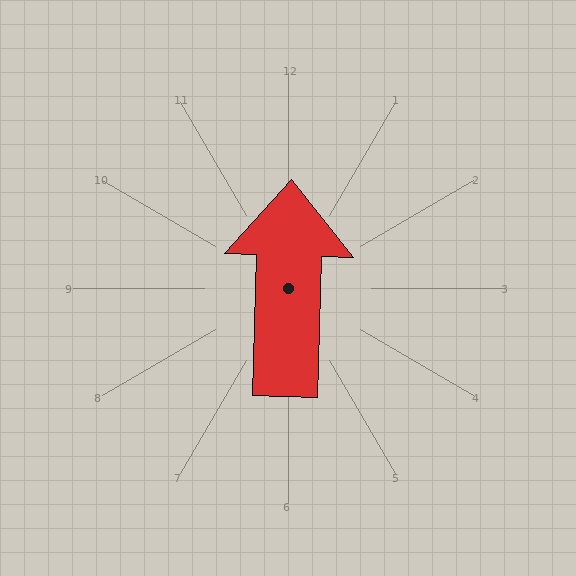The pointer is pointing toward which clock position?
Roughly 12 o'clock.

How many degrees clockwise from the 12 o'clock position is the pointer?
Approximately 2 degrees.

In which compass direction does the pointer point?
North.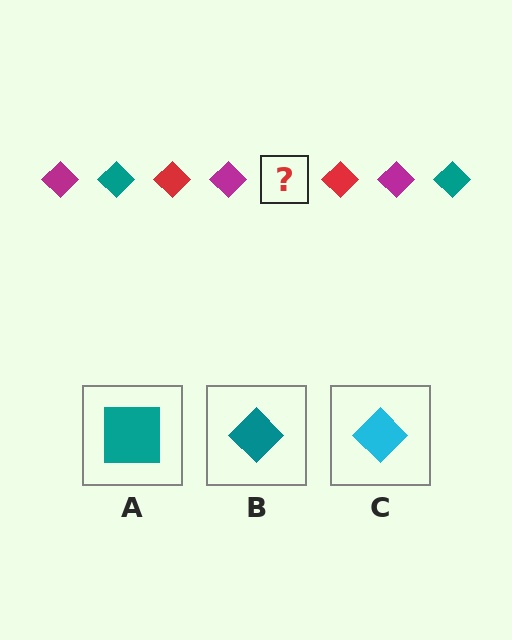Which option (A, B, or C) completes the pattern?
B.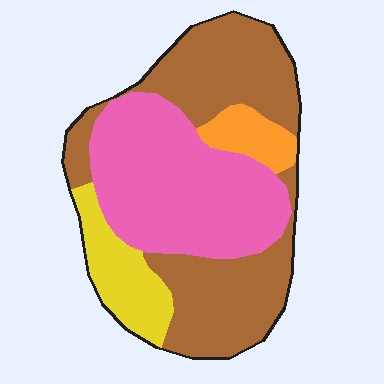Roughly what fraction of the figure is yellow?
Yellow covers around 10% of the figure.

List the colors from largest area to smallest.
From largest to smallest: brown, pink, yellow, orange.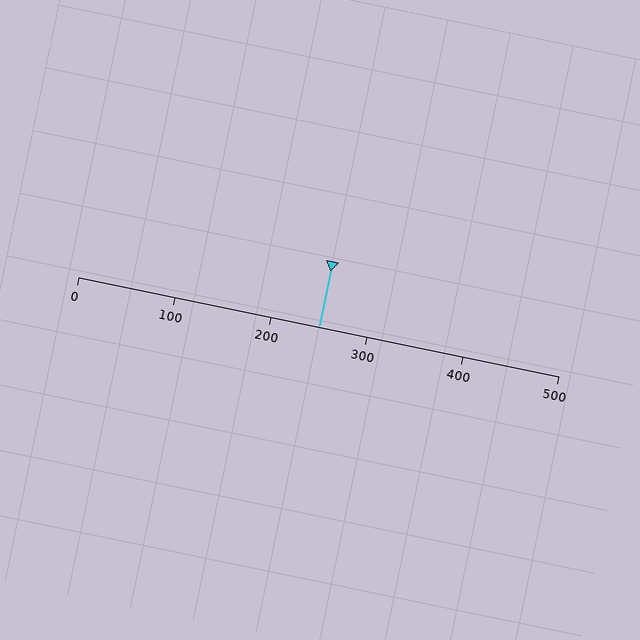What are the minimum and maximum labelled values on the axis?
The axis runs from 0 to 500.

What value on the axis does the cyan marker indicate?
The marker indicates approximately 250.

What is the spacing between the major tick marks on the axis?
The major ticks are spaced 100 apart.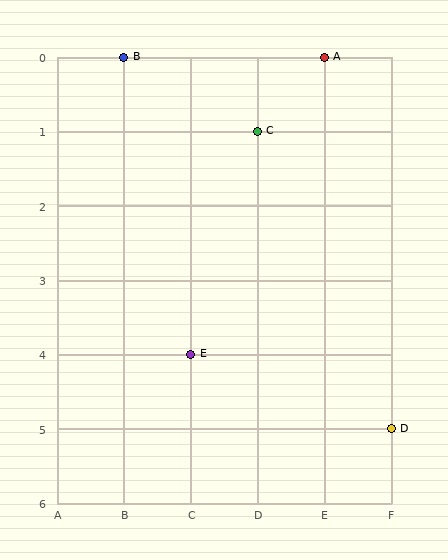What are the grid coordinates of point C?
Point C is at grid coordinates (D, 1).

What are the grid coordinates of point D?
Point D is at grid coordinates (F, 5).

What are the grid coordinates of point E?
Point E is at grid coordinates (C, 4).